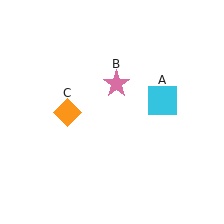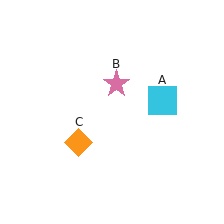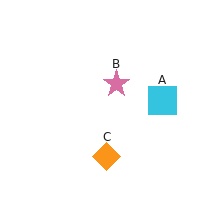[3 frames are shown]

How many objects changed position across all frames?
1 object changed position: orange diamond (object C).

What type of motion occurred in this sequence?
The orange diamond (object C) rotated counterclockwise around the center of the scene.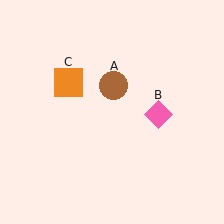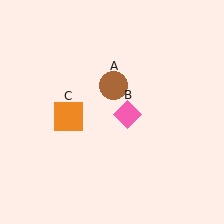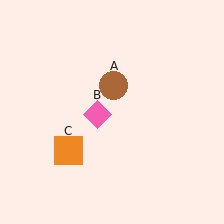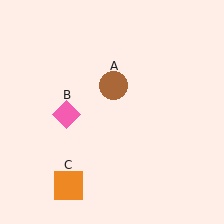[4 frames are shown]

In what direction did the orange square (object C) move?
The orange square (object C) moved down.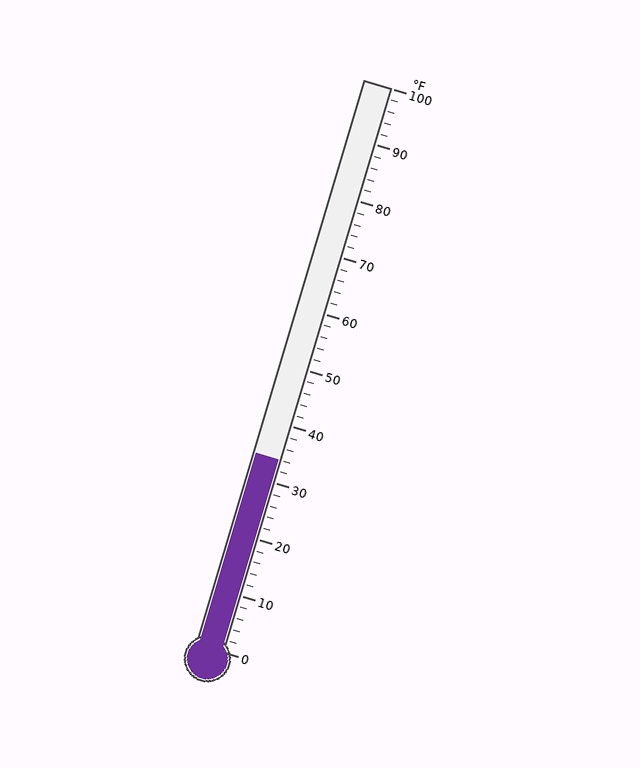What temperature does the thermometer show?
The thermometer shows approximately 34°F.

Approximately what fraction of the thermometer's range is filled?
The thermometer is filled to approximately 35% of its range.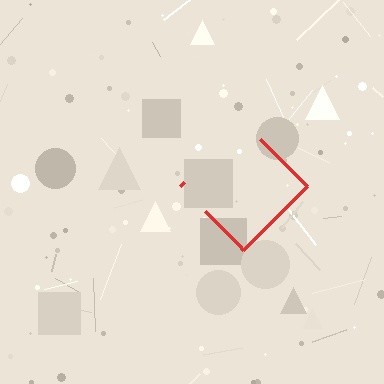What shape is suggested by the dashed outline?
The dashed outline suggests a diamond.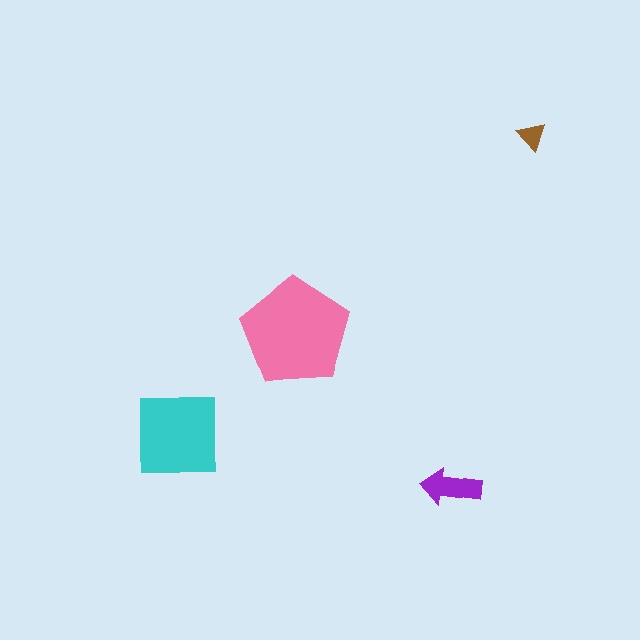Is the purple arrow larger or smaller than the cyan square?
Smaller.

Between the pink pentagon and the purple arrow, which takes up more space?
The pink pentagon.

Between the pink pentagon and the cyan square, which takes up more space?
The pink pentagon.